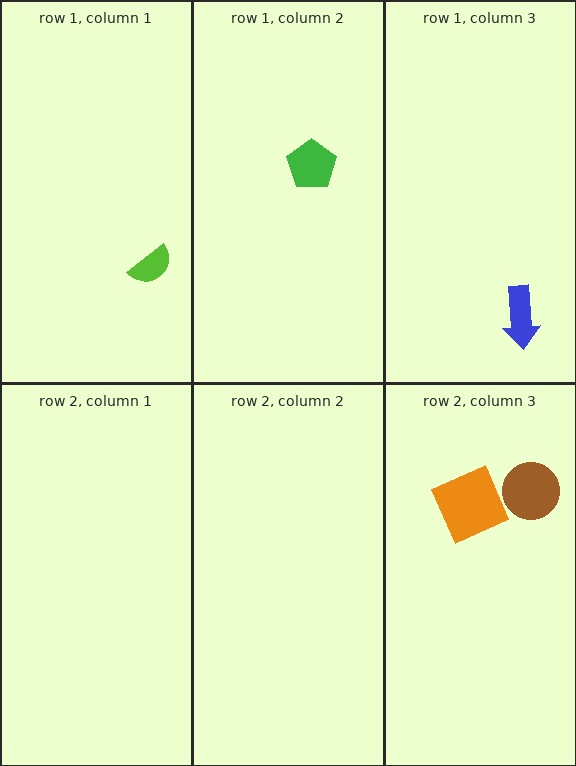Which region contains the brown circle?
The row 2, column 3 region.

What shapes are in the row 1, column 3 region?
The blue arrow.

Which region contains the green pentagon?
The row 1, column 2 region.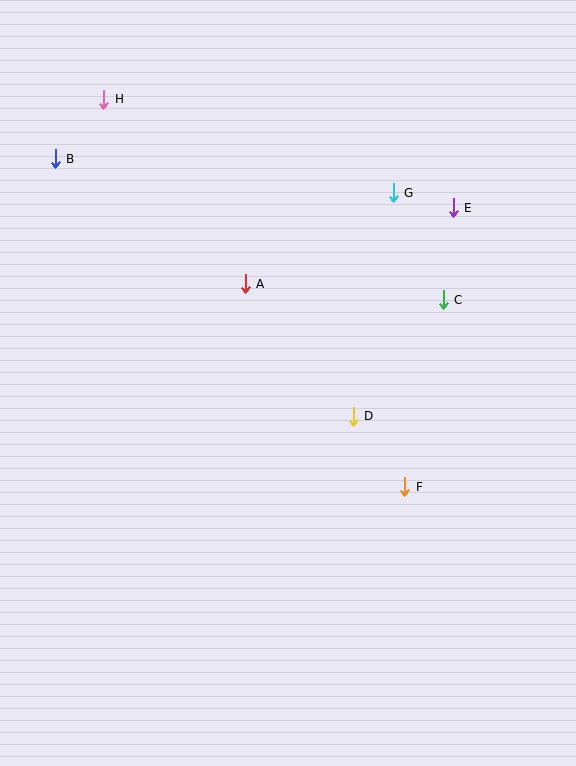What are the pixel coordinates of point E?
Point E is at (453, 208).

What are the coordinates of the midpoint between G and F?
The midpoint between G and F is at (399, 340).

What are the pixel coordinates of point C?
Point C is at (443, 300).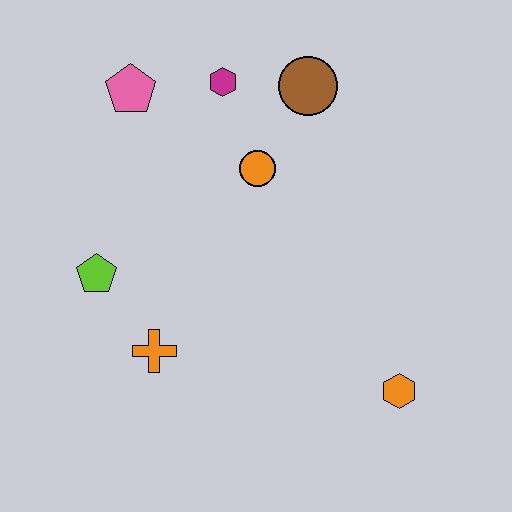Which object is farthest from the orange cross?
The brown circle is farthest from the orange cross.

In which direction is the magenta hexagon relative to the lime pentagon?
The magenta hexagon is above the lime pentagon.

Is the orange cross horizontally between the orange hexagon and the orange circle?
No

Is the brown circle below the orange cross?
No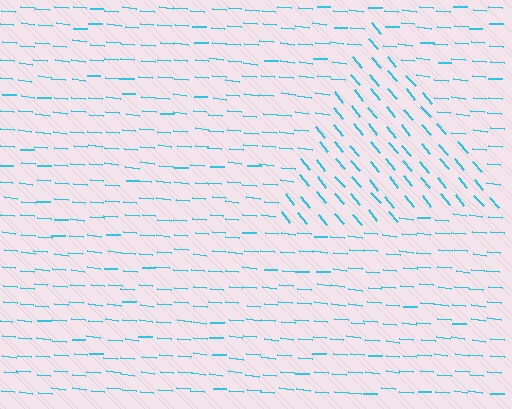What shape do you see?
I see a triangle.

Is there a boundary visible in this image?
Yes, there is a texture boundary formed by a change in line orientation.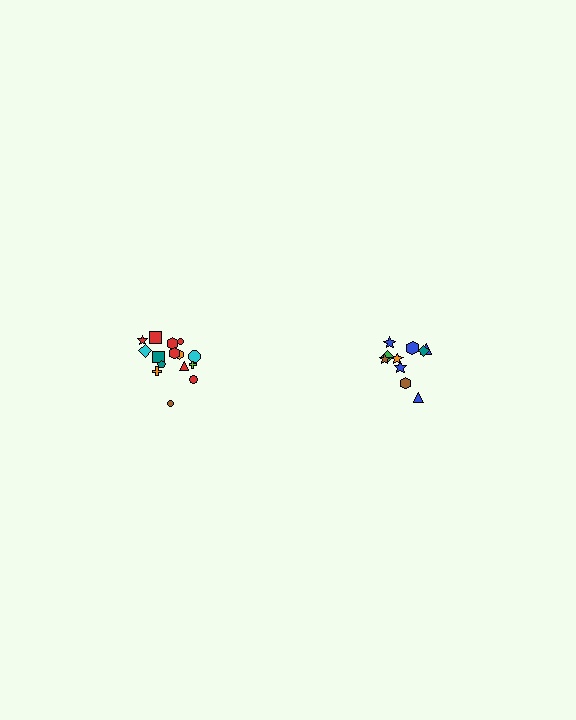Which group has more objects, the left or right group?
The left group.